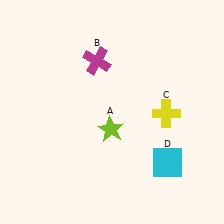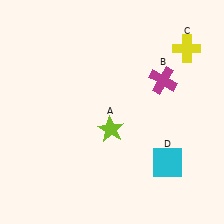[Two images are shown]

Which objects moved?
The objects that moved are: the magenta cross (B), the yellow cross (C).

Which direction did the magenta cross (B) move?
The magenta cross (B) moved right.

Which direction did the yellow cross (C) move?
The yellow cross (C) moved up.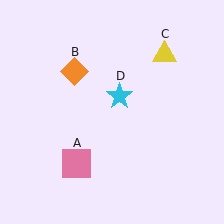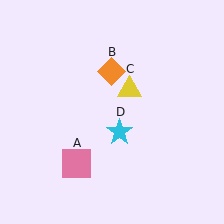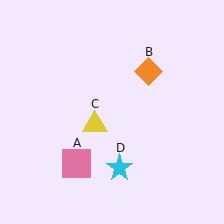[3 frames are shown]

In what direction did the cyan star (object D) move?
The cyan star (object D) moved down.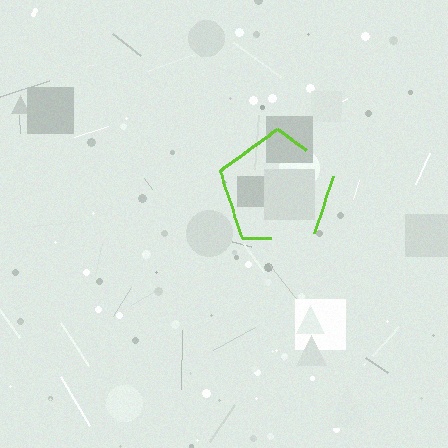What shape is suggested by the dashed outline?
The dashed outline suggests a pentagon.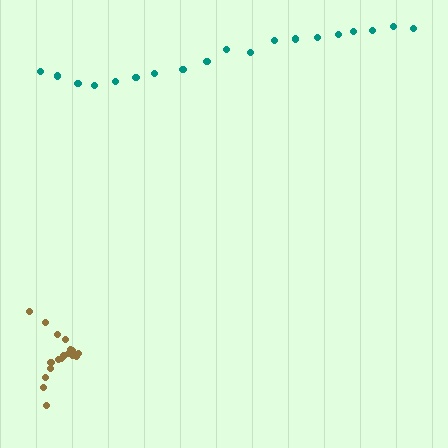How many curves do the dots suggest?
There are 2 distinct paths.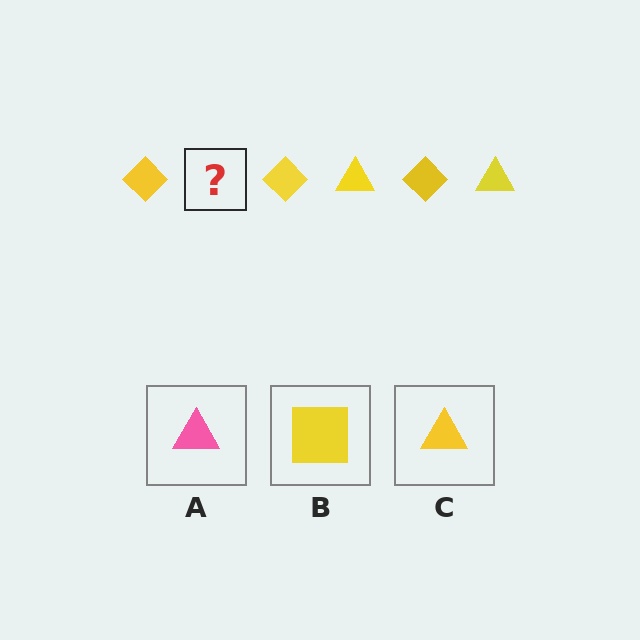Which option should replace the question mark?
Option C.